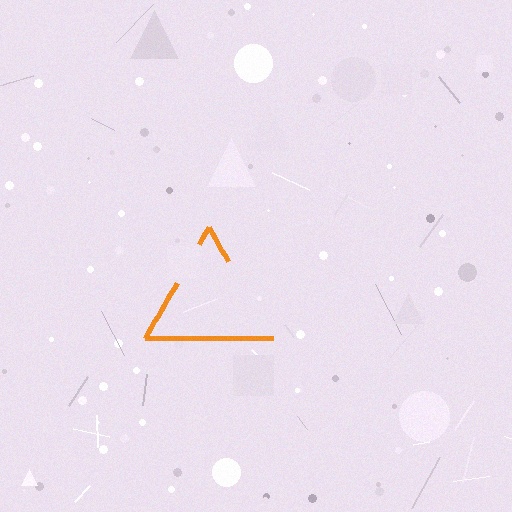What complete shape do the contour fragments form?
The contour fragments form a triangle.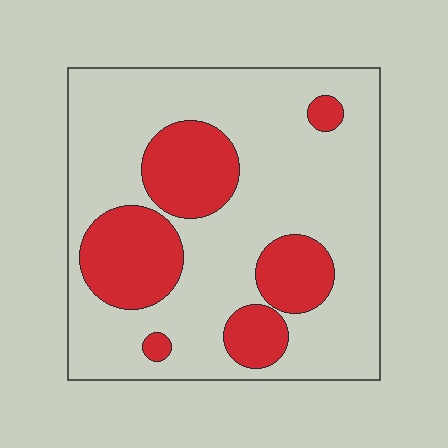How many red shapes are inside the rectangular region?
6.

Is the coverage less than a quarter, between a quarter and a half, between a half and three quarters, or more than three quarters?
Between a quarter and a half.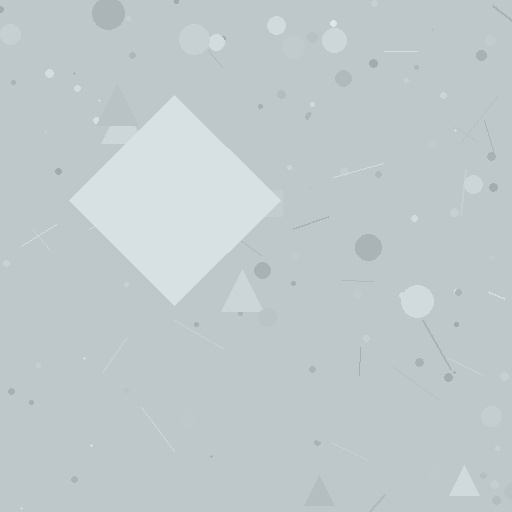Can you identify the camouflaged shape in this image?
The camouflaged shape is a diamond.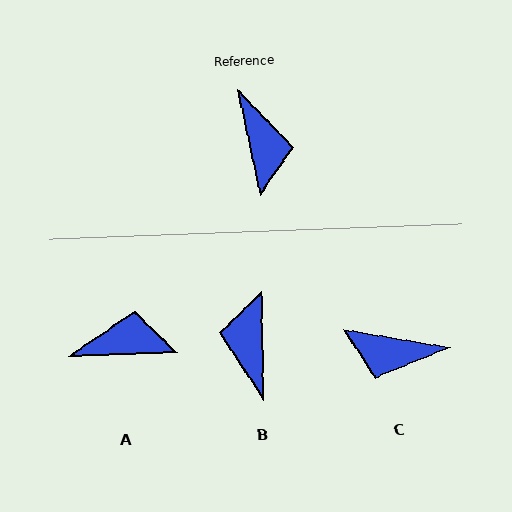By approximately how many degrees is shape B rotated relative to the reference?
Approximately 169 degrees counter-clockwise.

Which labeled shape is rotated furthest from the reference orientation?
B, about 169 degrees away.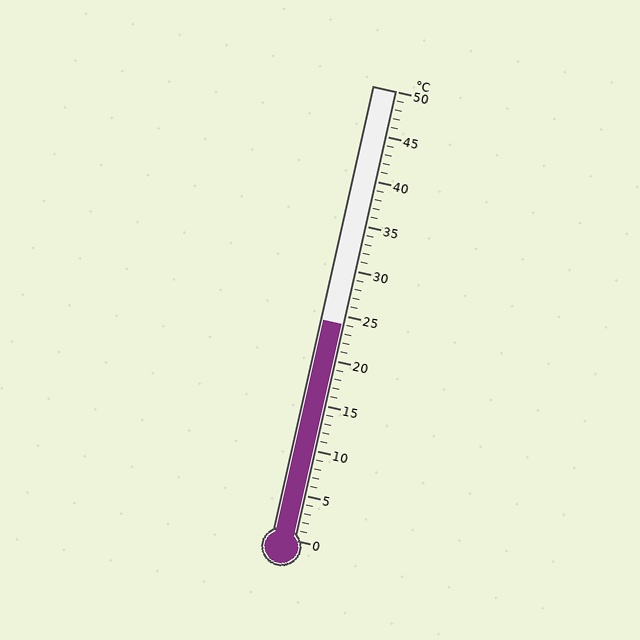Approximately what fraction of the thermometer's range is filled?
The thermometer is filled to approximately 50% of its range.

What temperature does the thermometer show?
The thermometer shows approximately 24°C.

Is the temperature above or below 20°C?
The temperature is above 20°C.